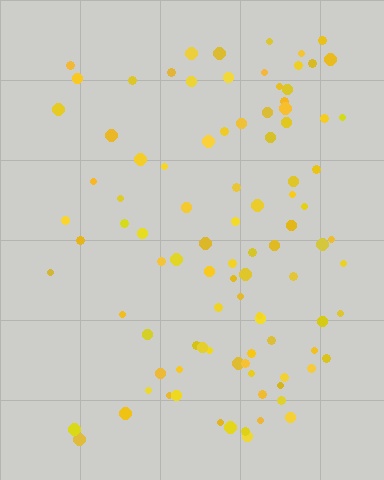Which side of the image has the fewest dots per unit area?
The left.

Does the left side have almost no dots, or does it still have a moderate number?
Still a moderate number, just noticeably fewer than the right.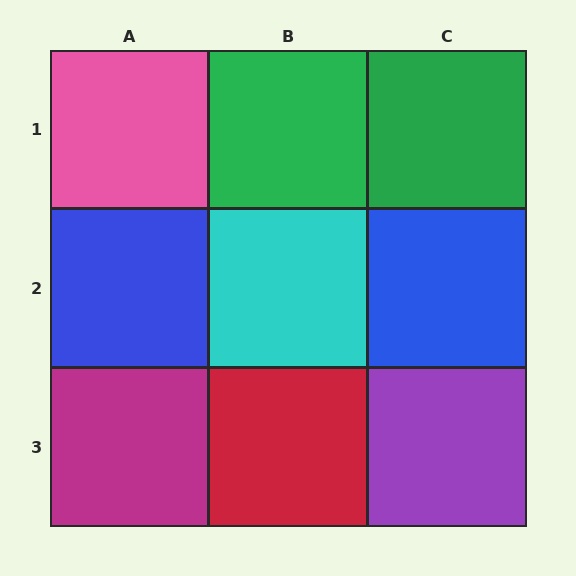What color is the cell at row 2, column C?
Blue.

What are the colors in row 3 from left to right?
Magenta, red, purple.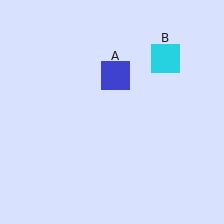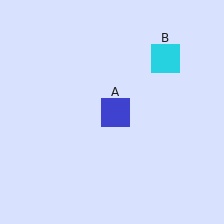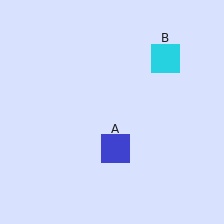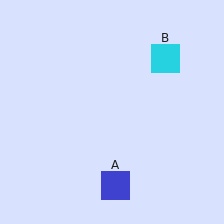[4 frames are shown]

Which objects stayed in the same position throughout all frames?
Cyan square (object B) remained stationary.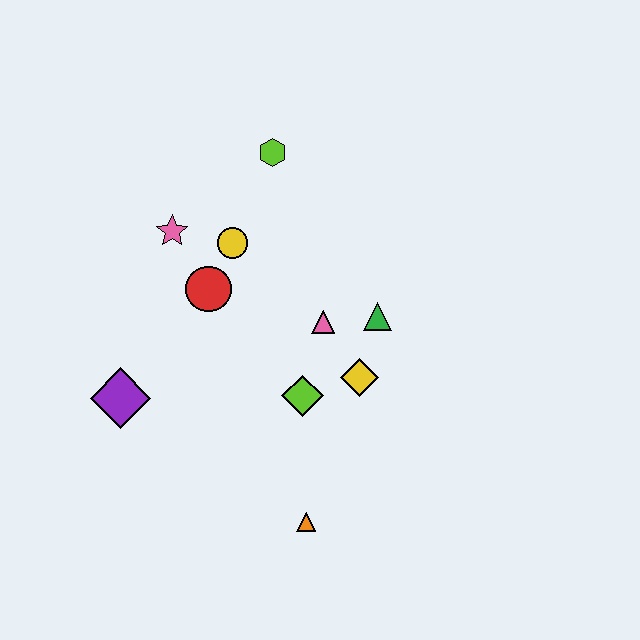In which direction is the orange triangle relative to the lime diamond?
The orange triangle is below the lime diamond.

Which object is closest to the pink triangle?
The green triangle is closest to the pink triangle.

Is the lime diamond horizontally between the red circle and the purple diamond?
No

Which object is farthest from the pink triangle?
The purple diamond is farthest from the pink triangle.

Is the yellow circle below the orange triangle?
No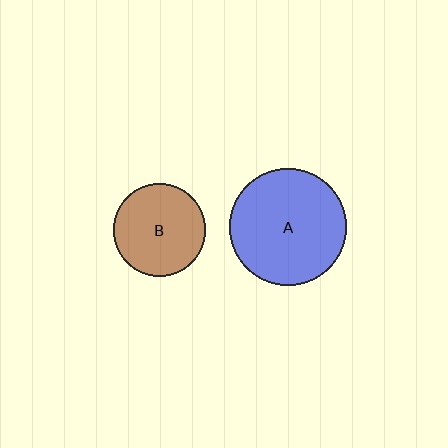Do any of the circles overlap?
No, none of the circles overlap.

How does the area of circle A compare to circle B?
Approximately 1.6 times.